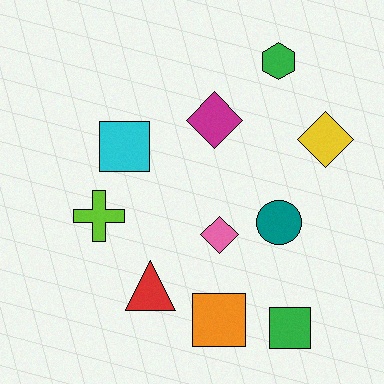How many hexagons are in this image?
There is 1 hexagon.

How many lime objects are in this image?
There is 1 lime object.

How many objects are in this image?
There are 10 objects.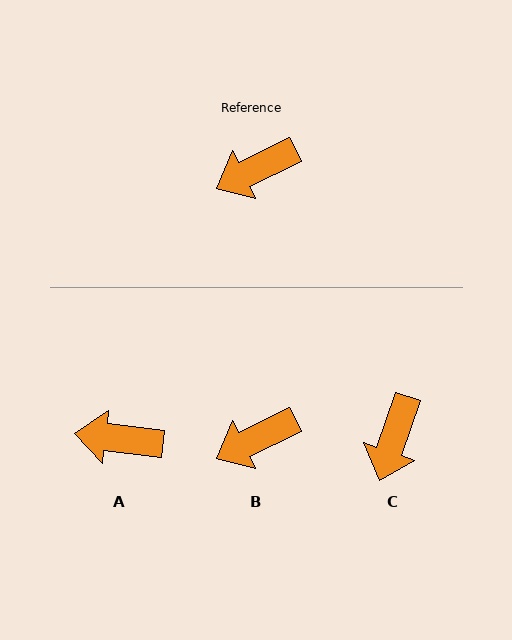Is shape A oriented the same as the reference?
No, it is off by about 33 degrees.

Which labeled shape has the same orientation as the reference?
B.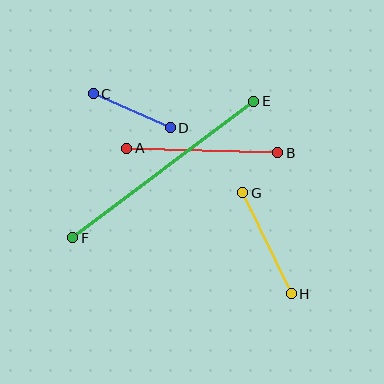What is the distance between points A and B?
The distance is approximately 151 pixels.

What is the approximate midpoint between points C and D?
The midpoint is at approximately (132, 111) pixels.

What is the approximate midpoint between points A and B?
The midpoint is at approximately (202, 150) pixels.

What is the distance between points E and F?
The distance is approximately 227 pixels.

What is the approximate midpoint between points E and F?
The midpoint is at approximately (163, 169) pixels.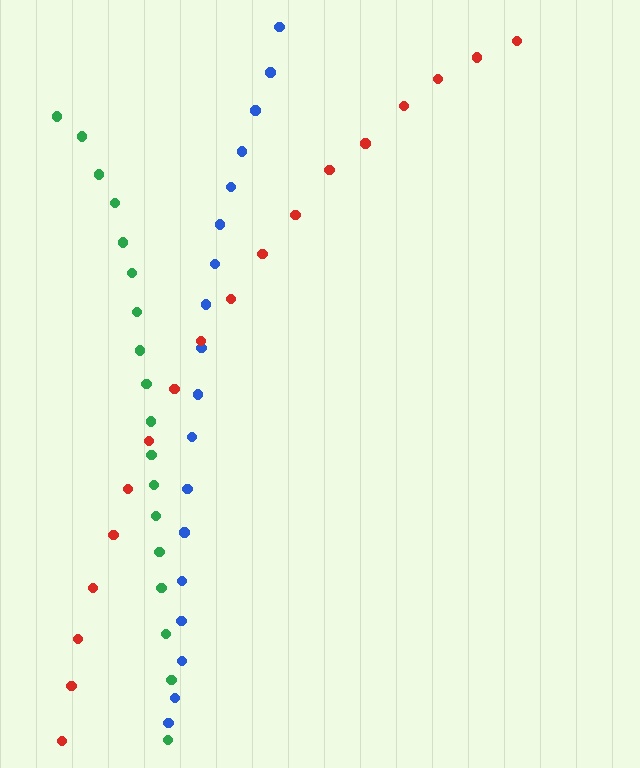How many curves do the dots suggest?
There are 3 distinct paths.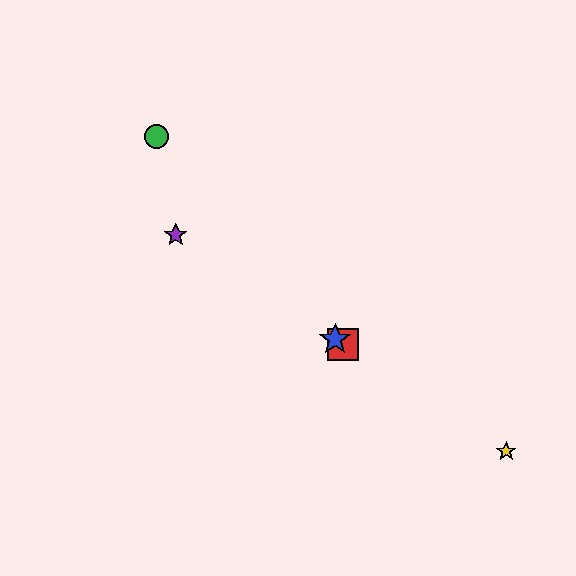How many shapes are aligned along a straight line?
4 shapes (the red square, the blue star, the yellow star, the purple star) are aligned along a straight line.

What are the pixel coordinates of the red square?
The red square is at (343, 345).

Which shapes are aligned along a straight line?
The red square, the blue star, the yellow star, the purple star are aligned along a straight line.